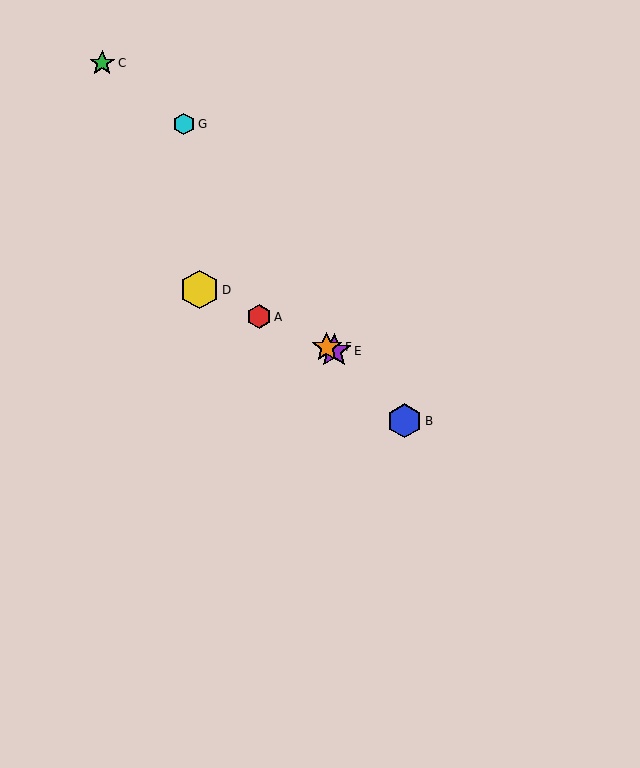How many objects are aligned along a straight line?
4 objects (A, D, E, F) are aligned along a straight line.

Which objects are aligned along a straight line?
Objects A, D, E, F are aligned along a straight line.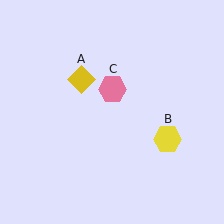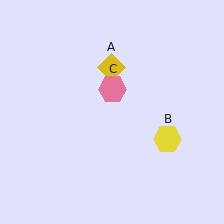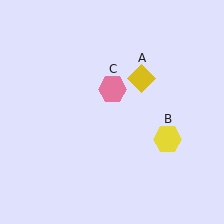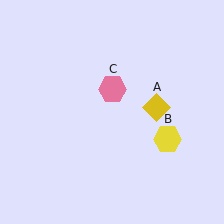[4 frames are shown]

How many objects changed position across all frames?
1 object changed position: yellow diamond (object A).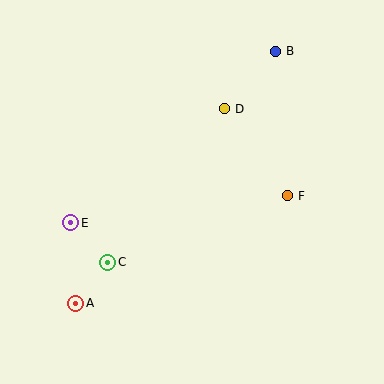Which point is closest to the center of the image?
Point D at (225, 109) is closest to the center.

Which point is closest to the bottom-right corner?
Point F is closest to the bottom-right corner.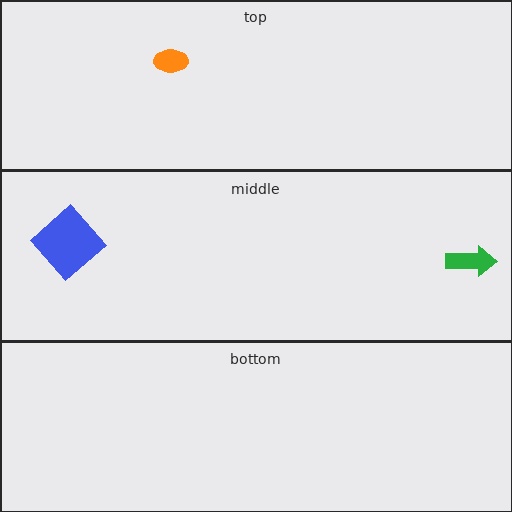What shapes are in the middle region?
The blue diamond, the green arrow.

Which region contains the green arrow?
The middle region.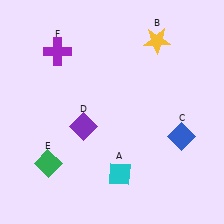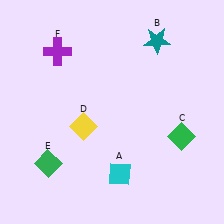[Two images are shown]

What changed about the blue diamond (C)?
In Image 1, C is blue. In Image 2, it changed to green.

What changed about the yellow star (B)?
In Image 1, B is yellow. In Image 2, it changed to teal.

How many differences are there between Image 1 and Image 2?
There are 3 differences between the two images.